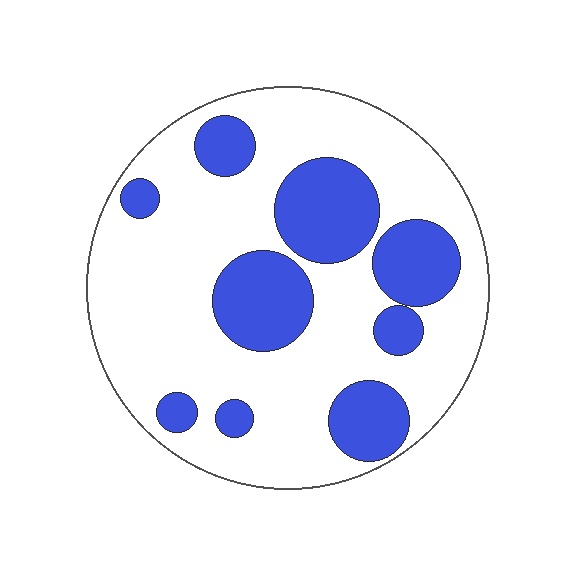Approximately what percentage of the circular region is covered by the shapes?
Approximately 30%.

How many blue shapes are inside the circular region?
9.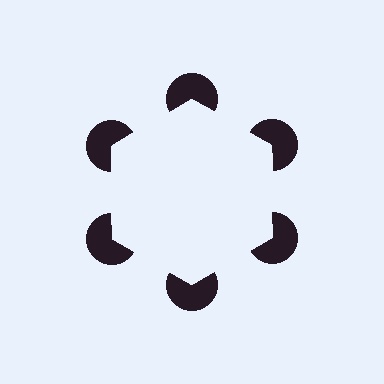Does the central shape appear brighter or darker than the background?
It typically appears slightly brighter than the background, even though no actual brightness change is drawn.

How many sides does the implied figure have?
6 sides.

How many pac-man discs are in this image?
There are 6 — one at each vertex of the illusory hexagon.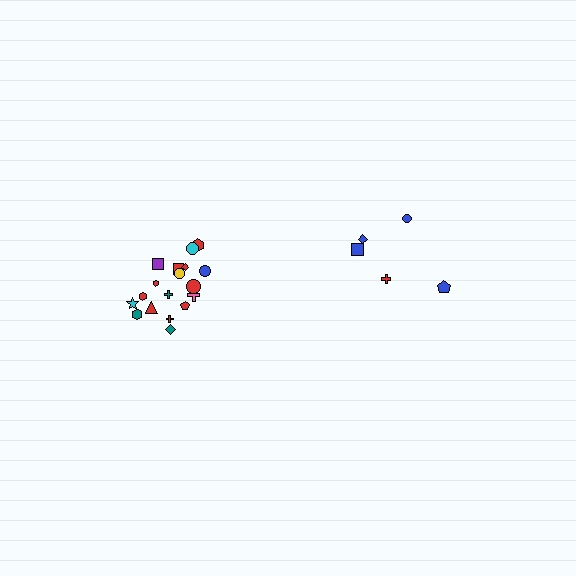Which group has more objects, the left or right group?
The left group.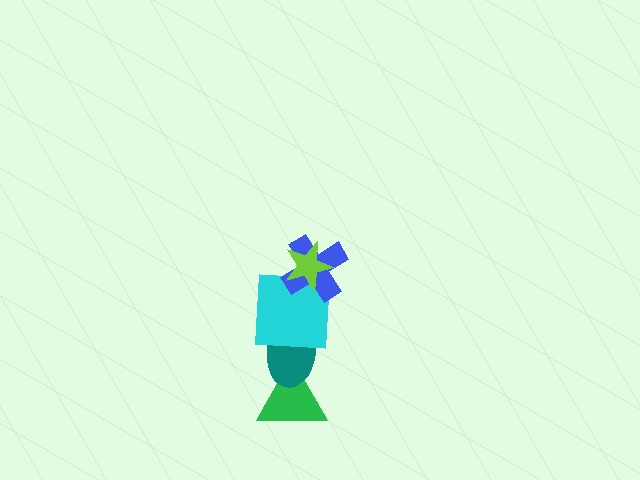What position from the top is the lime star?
The lime star is 1st from the top.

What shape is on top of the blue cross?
The lime star is on top of the blue cross.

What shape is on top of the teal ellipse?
The cyan square is on top of the teal ellipse.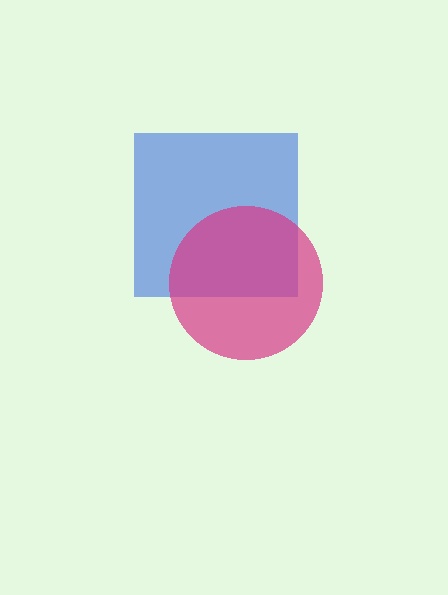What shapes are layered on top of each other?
The layered shapes are: a blue square, a magenta circle.